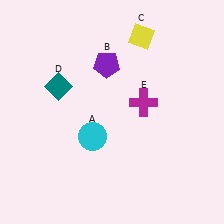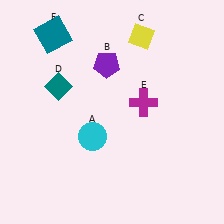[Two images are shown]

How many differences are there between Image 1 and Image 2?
There is 1 difference between the two images.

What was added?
A teal square (F) was added in Image 2.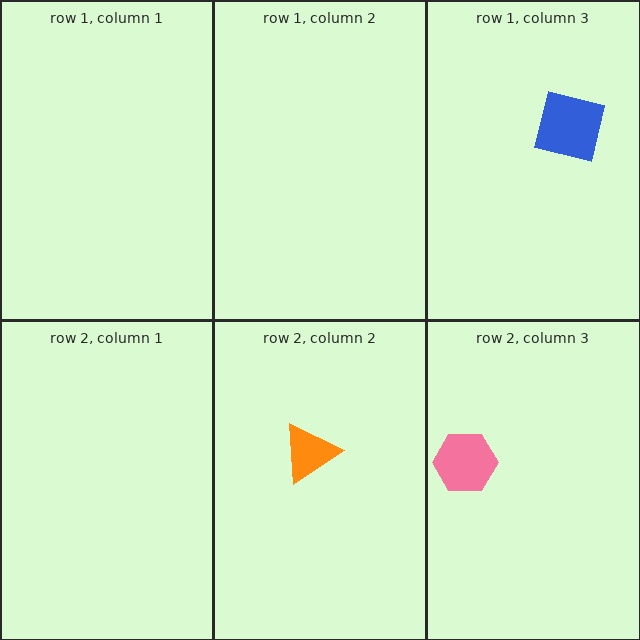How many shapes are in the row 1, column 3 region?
1.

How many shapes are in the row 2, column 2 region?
1.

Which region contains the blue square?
The row 1, column 3 region.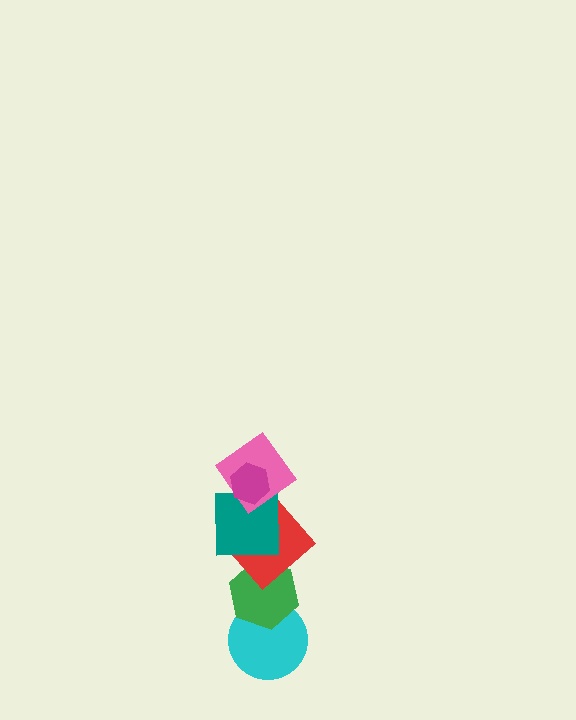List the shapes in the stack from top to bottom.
From top to bottom: the magenta hexagon, the pink diamond, the teal square, the red diamond, the green hexagon, the cyan circle.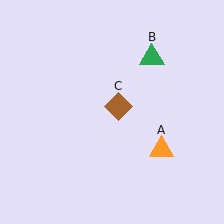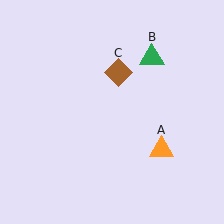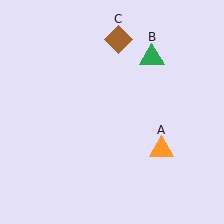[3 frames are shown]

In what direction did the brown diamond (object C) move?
The brown diamond (object C) moved up.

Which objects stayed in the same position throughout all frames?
Orange triangle (object A) and green triangle (object B) remained stationary.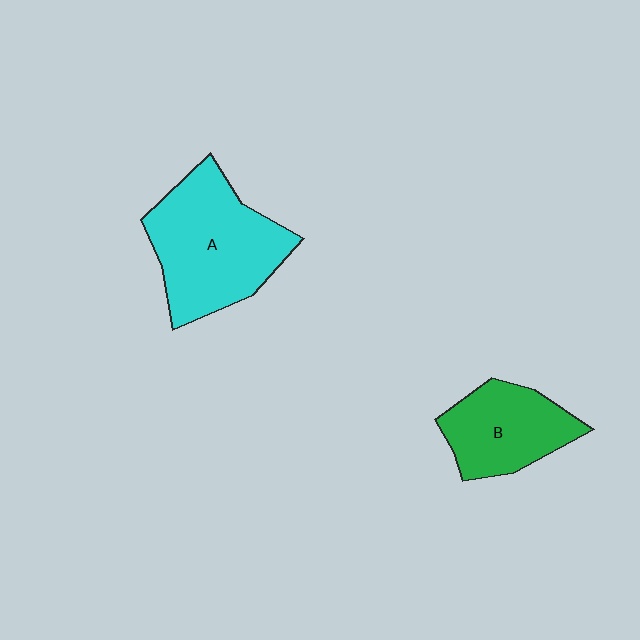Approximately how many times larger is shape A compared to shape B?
Approximately 1.5 times.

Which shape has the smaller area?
Shape B (green).